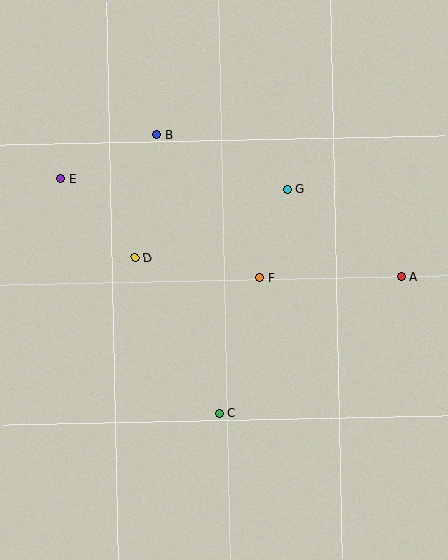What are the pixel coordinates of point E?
Point E is at (61, 179).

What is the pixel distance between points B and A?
The distance between B and A is 283 pixels.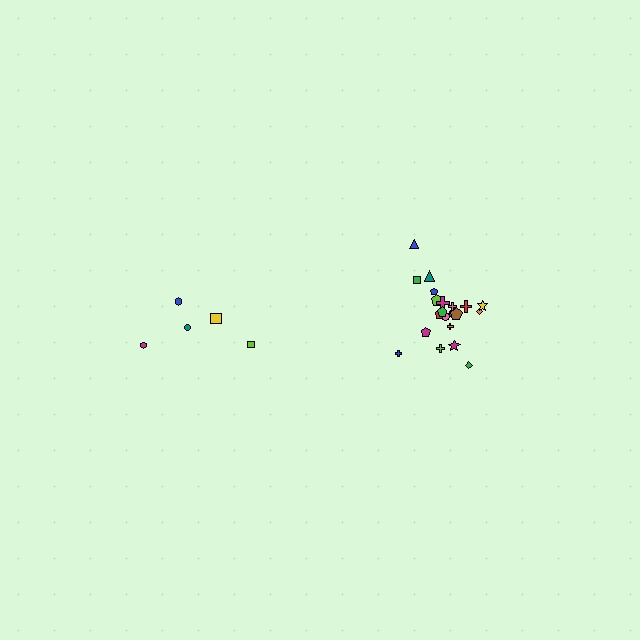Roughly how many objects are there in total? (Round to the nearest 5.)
Roughly 25 objects in total.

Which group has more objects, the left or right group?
The right group.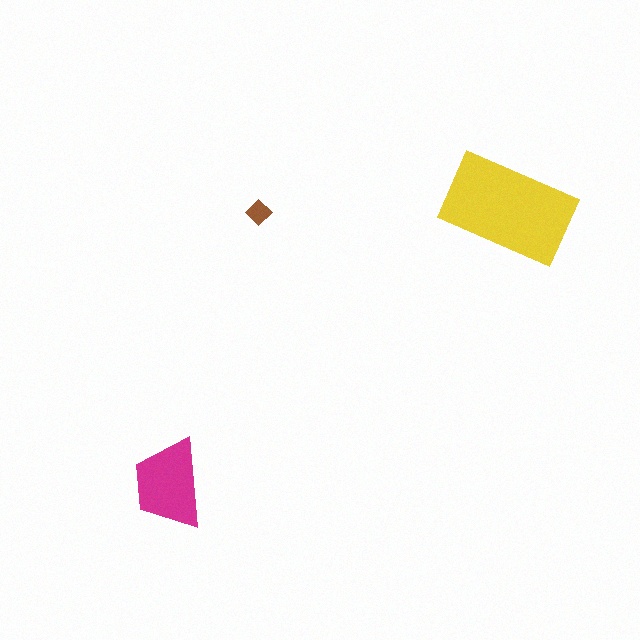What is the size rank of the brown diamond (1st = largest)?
3rd.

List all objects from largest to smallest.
The yellow rectangle, the magenta trapezoid, the brown diamond.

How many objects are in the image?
There are 3 objects in the image.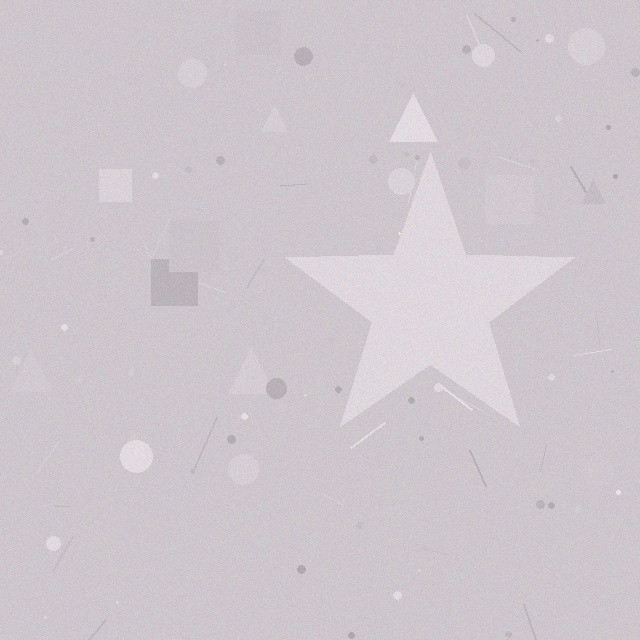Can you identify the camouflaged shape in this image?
The camouflaged shape is a star.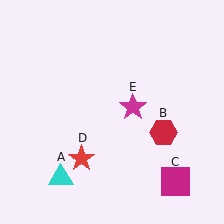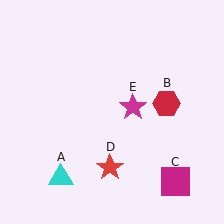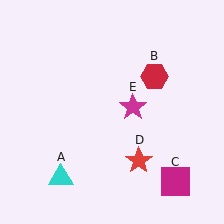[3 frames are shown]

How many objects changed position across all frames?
2 objects changed position: red hexagon (object B), red star (object D).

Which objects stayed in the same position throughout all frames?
Cyan triangle (object A) and magenta square (object C) and magenta star (object E) remained stationary.